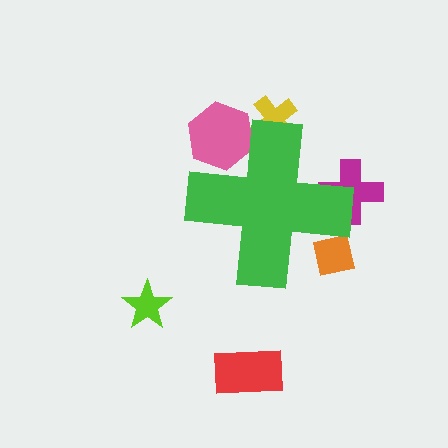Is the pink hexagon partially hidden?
Yes, the pink hexagon is partially hidden behind the green cross.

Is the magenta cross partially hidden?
Yes, the magenta cross is partially hidden behind the green cross.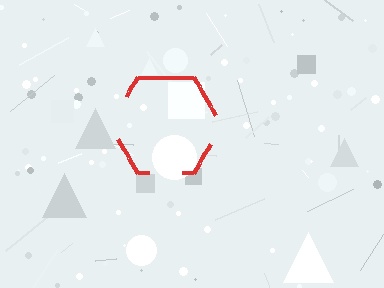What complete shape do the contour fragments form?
The contour fragments form a hexagon.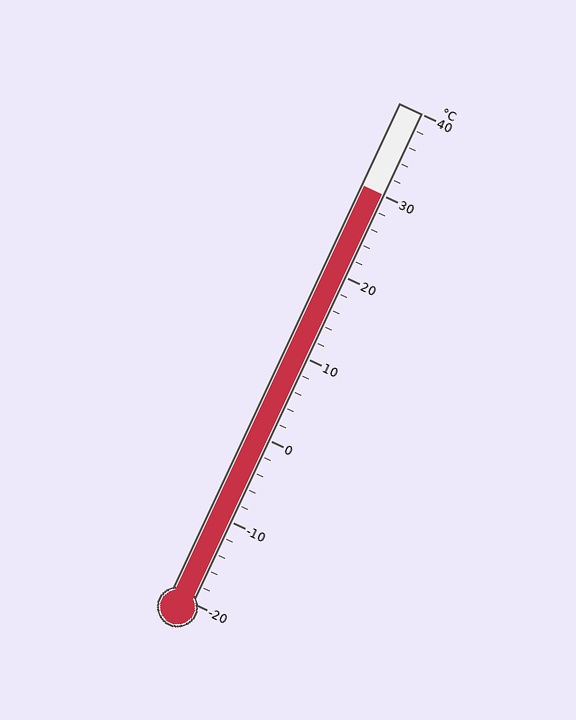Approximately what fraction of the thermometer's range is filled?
The thermometer is filled to approximately 85% of its range.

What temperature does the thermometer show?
The thermometer shows approximately 30°C.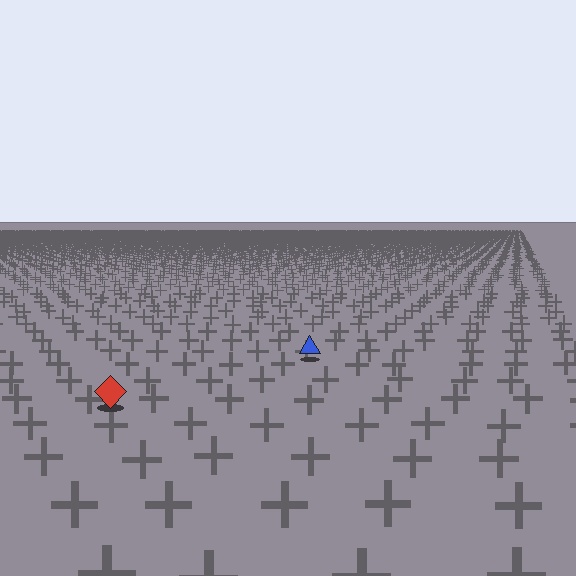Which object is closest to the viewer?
The red diamond is closest. The texture marks near it are larger and more spread out.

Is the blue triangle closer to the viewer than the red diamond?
No. The red diamond is closer — you can tell from the texture gradient: the ground texture is coarser near it.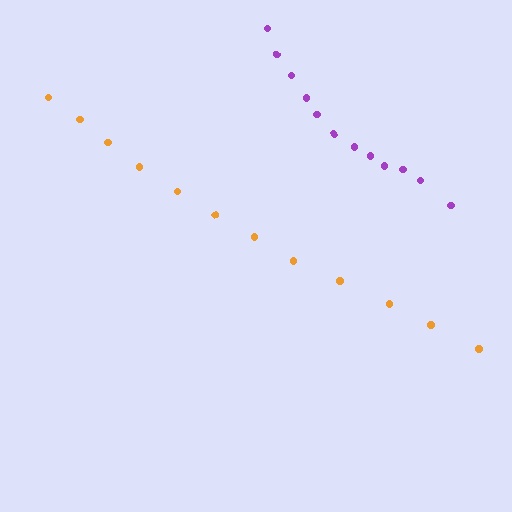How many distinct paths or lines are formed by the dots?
There are 2 distinct paths.